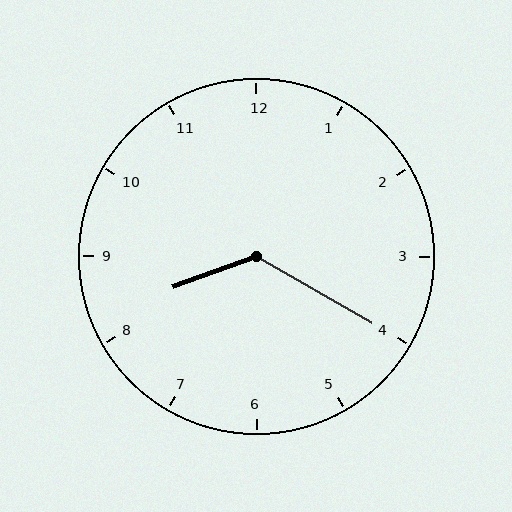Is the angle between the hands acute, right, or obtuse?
It is obtuse.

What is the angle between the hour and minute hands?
Approximately 130 degrees.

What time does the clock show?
8:20.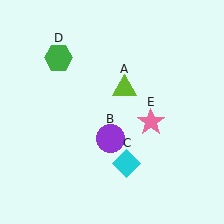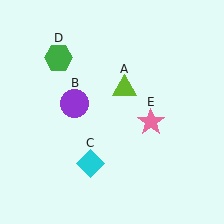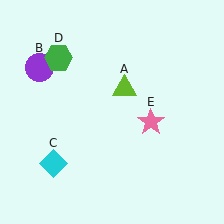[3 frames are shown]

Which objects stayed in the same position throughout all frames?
Lime triangle (object A) and green hexagon (object D) and pink star (object E) remained stationary.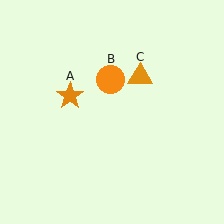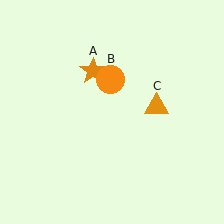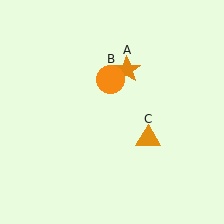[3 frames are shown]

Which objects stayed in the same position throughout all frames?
Orange circle (object B) remained stationary.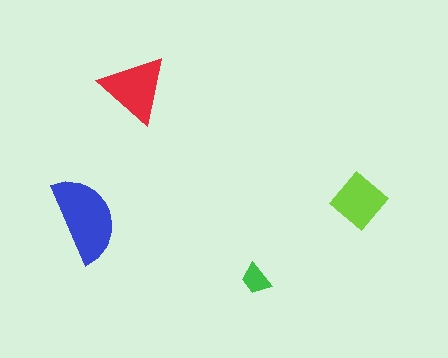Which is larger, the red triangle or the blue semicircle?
The blue semicircle.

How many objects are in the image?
There are 4 objects in the image.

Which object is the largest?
The blue semicircle.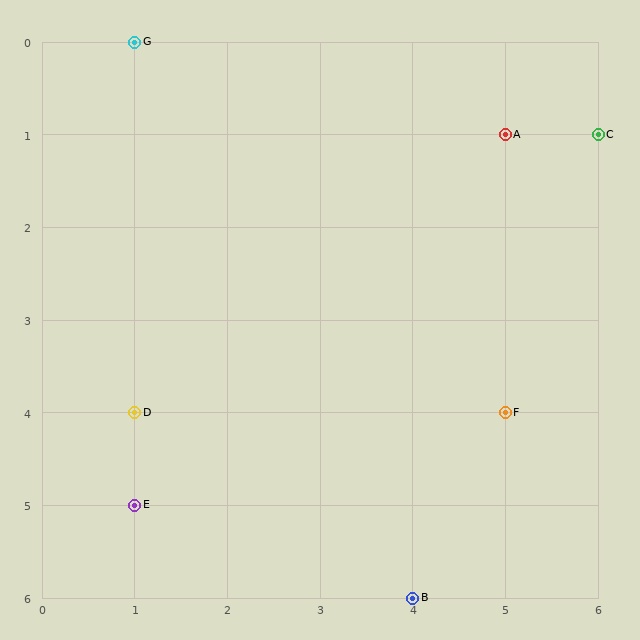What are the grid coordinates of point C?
Point C is at grid coordinates (6, 1).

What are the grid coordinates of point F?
Point F is at grid coordinates (5, 4).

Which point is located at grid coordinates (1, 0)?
Point G is at (1, 0).